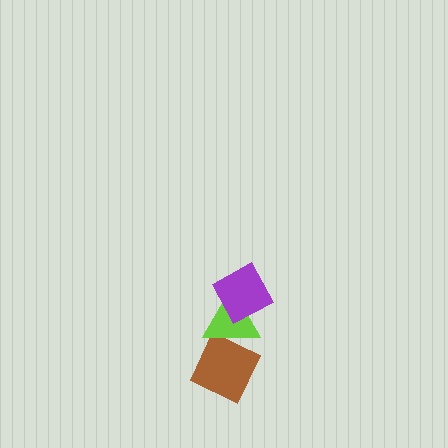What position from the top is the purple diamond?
The purple diamond is 1st from the top.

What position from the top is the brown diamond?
The brown diamond is 3rd from the top.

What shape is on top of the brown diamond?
The lime triangle is on top of the brown diamond.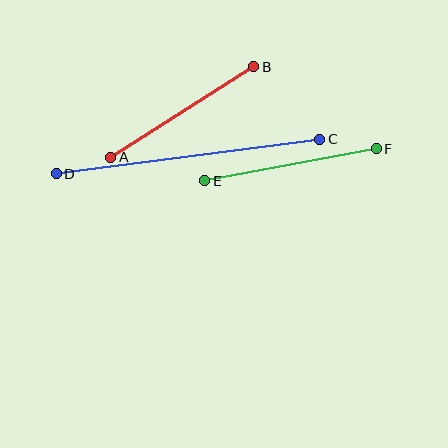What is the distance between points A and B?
The distance is approximately 169 pixels.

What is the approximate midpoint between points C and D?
The midpoint is at approximately (188, 157) pixels.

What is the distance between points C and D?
The distance is approximately 266 pixels.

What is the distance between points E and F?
The distance is approximately 175 pixels.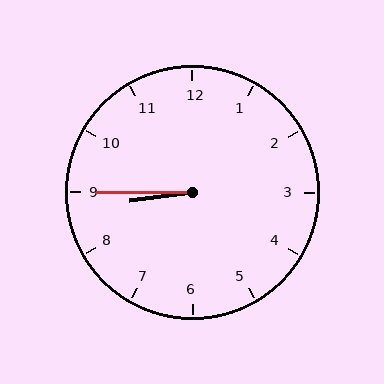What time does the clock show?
8:45.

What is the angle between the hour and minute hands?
Approximately 8 degrees.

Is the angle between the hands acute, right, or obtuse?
It is acute.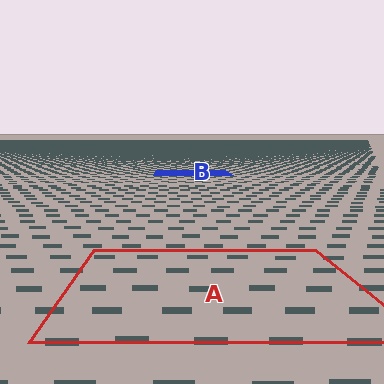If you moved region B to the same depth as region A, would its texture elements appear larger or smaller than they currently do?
They would appear larger. At a closer depth, the same texture elements are projected at a bigger on-screen size.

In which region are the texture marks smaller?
The texture marks are smaller in region B, because it is farther away.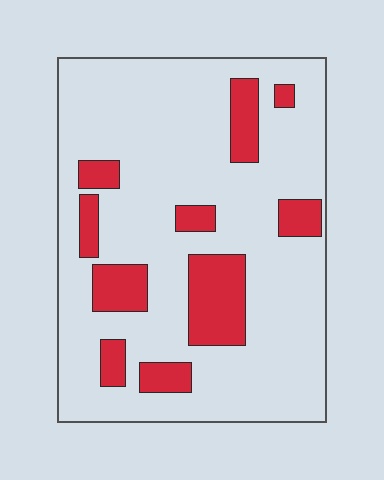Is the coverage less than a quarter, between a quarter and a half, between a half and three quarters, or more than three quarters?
Less than a quarter.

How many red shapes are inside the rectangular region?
10.